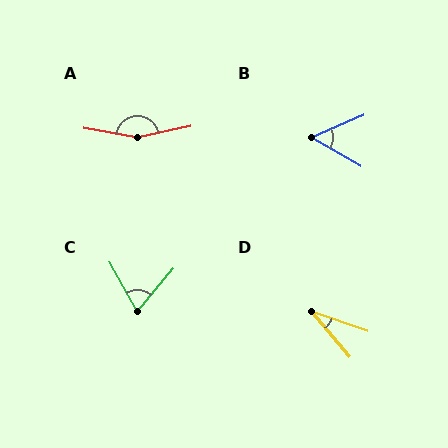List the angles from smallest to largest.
D (31°), B (54°), C (68°), A (158°).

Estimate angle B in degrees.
Approximately 54 degrees.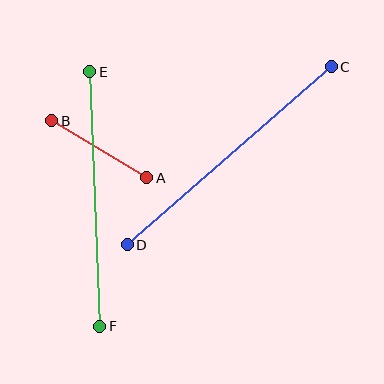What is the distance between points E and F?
The distance is approximately 255 pixels.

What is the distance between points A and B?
The distance is approximately 111 pixels.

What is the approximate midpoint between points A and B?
The midpoint is at approximately (99, 149) pixels.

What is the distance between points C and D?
The distance is approximately 271 pixels.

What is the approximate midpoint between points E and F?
The midpoint is at approximately (95, 199) pixels.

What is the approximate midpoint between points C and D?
The midpoint is at approximately (229, 156) pixels.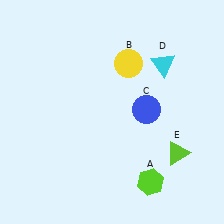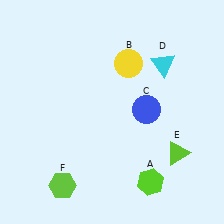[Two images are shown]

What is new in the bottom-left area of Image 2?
A lime hexagon (F) was added in the bottom-left area of Image 2.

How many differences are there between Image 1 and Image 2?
There is 1 difference between the two images.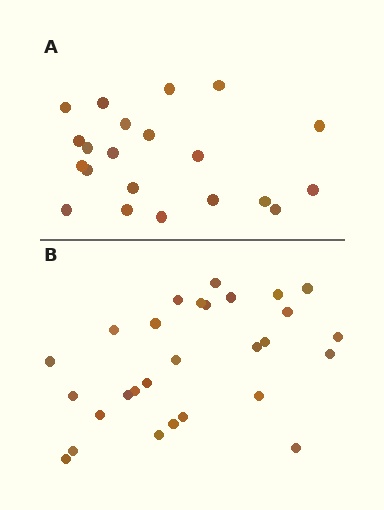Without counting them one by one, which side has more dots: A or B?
Region B (the bottom region) has more dots.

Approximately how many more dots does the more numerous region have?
Region B has roughly 8 or so more dots than region A.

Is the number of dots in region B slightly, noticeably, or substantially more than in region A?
Region B has noticeably more, but not dramatically so. The ratio is roughly 1.3 to 1.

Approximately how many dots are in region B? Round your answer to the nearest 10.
About 30 dots. (The exact count is 28, which rounds to 30.)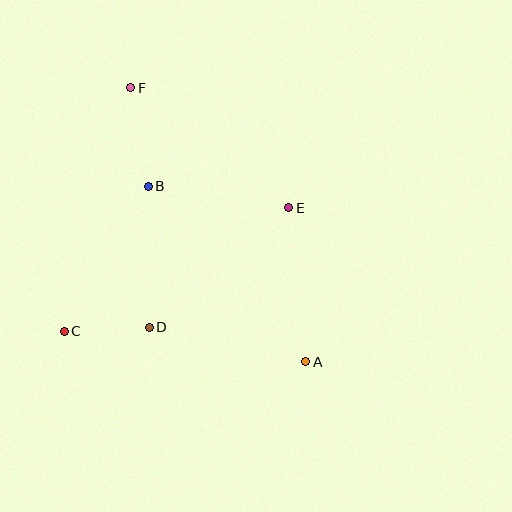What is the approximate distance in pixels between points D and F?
The distance between D and F is approximately 240 pixels.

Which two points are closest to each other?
Points C and D are closest to each other.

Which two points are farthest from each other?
Points A and F are farthest from each other.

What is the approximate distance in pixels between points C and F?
The distance between C and F is approximately 253 pixels.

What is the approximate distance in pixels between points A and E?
The distance between A and E is approximately 155 pixels.